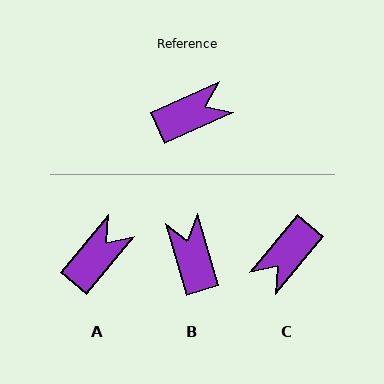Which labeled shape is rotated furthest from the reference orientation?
C, about 154 degrees away.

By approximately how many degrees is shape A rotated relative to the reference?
Approximately 26 degrees counter-clockwise.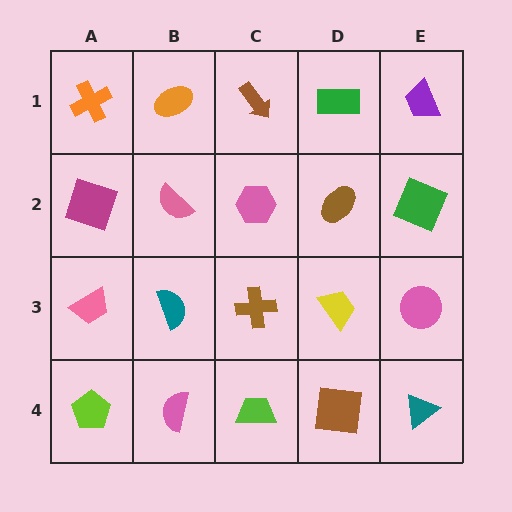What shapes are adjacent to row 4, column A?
A pink trapezoid (row 3, column A), a pink semicircle (row 4, column B).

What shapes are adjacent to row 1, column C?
A pink hexagon (row 2, column C), an orange ellipse (row 1, column B), a green rectangle (row 1, column D).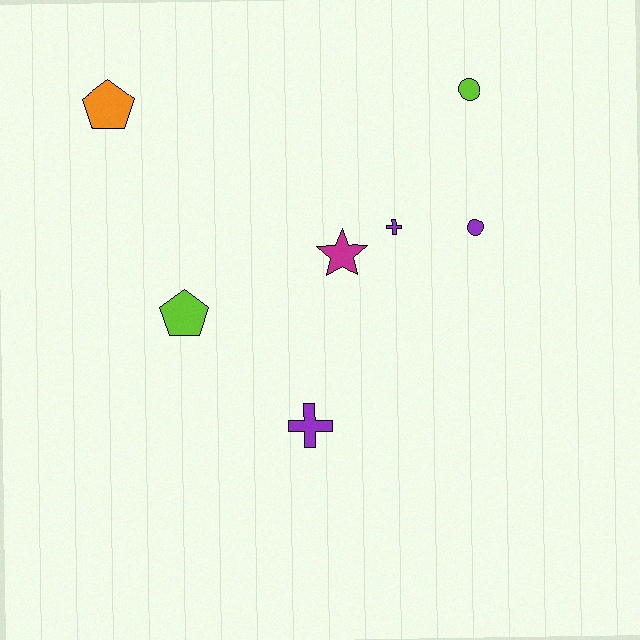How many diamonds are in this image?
There are no diamonds.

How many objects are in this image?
There are 7 objects.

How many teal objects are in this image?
There are no teal objects.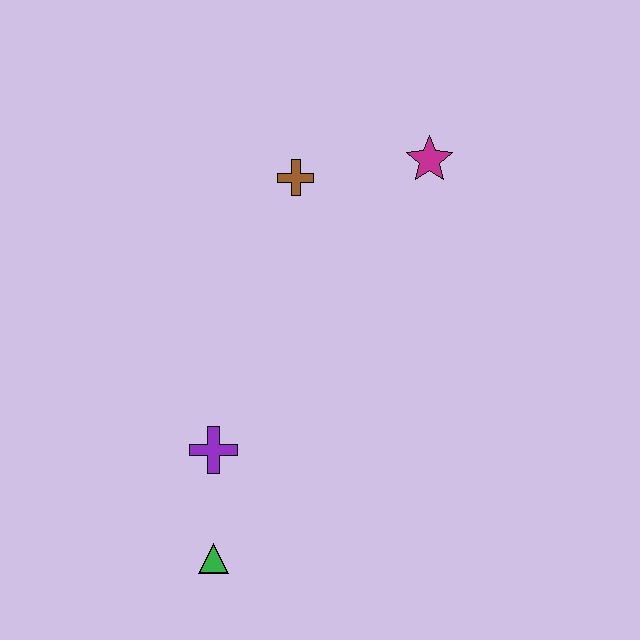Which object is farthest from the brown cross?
The green triangle is farthest from the brown cross.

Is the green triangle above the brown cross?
No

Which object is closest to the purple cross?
The green triangle is closest to the purple cross.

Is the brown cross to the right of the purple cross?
Yes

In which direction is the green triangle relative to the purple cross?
The green triangle is below the purple cross.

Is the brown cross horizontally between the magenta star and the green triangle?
Yes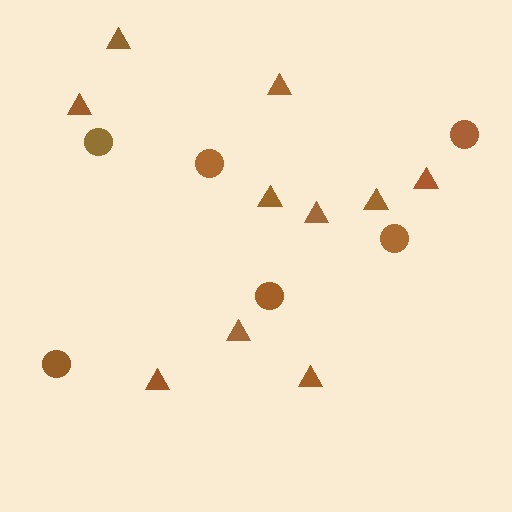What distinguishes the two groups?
There are 2 groups: one group of triangles (10) and one group of circles (6).